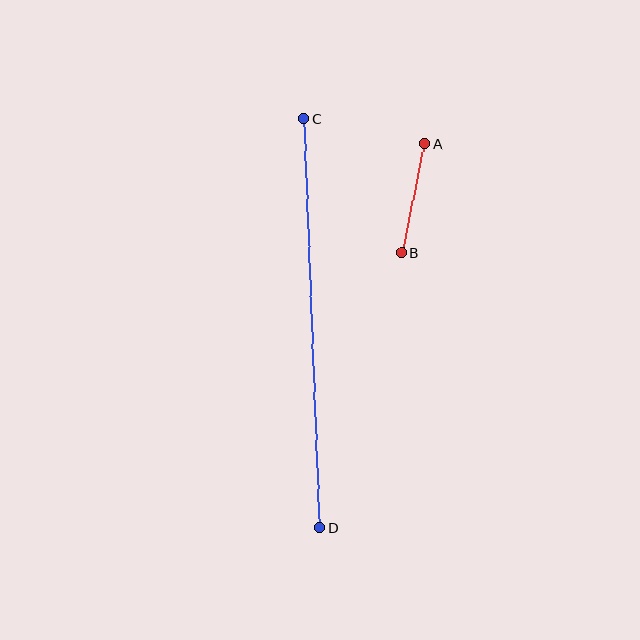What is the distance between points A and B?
The distance is approximately 111 pixels.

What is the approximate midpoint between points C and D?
The midpoint is at approximately (312, 323) pixels.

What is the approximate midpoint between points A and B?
The midpoint is at approximately (413, 198) pixels.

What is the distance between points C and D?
The distance is approximately 410 pixels.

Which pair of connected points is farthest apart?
Points C and D are farthest apart.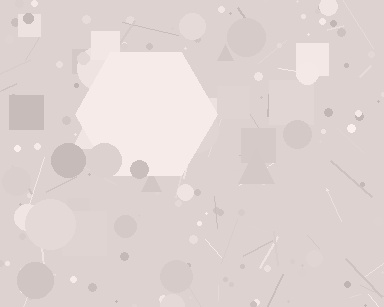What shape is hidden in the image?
A hexagon is hidden in the image.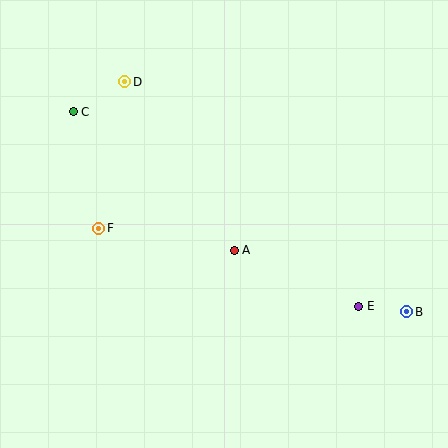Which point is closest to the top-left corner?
Point C is closest to the top-left corner.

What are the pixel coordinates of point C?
Point C is at (73, 112).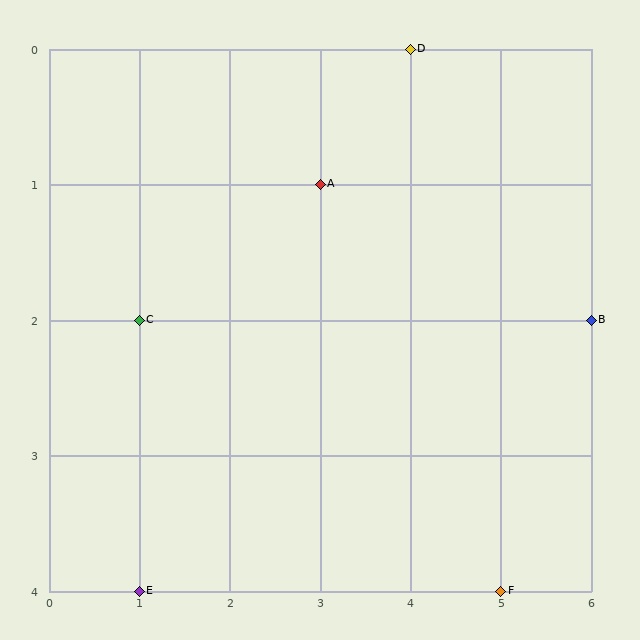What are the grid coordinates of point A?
Point A is at grid coordinates (3, 1).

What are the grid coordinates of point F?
Point F is at grid coordinates (5, 4).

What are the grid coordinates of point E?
Point E is at grid coordinates (1, 4).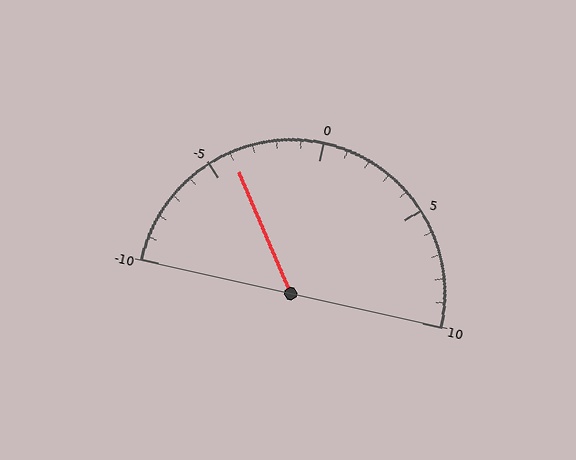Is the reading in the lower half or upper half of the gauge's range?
The reading is in the lower half of the range (-10 to 10).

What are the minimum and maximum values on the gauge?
The gauge ranges from -10 to 10.